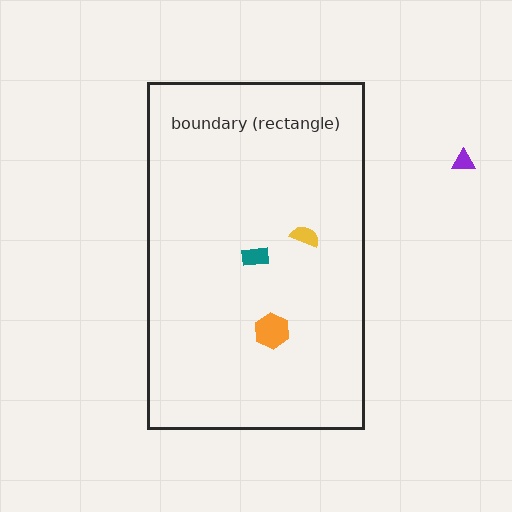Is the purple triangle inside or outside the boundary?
Outside.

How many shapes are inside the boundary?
3 inside, 1 outside.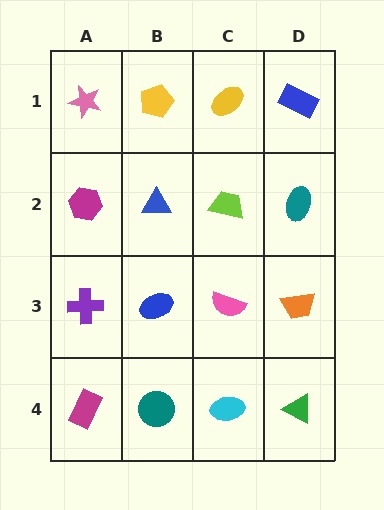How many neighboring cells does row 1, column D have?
2.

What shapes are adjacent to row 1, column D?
A teal ellipse (row 2, column D), a yellow ellipse (row 1, column C).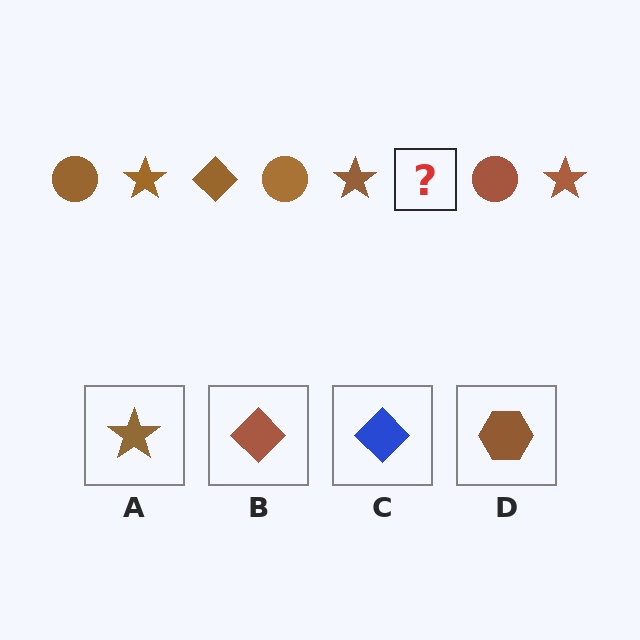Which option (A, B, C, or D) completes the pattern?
B.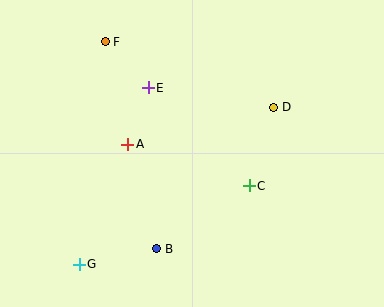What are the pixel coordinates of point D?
Point D is at (274, 107).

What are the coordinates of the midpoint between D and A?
The midpoint between D and A is at (201, 126).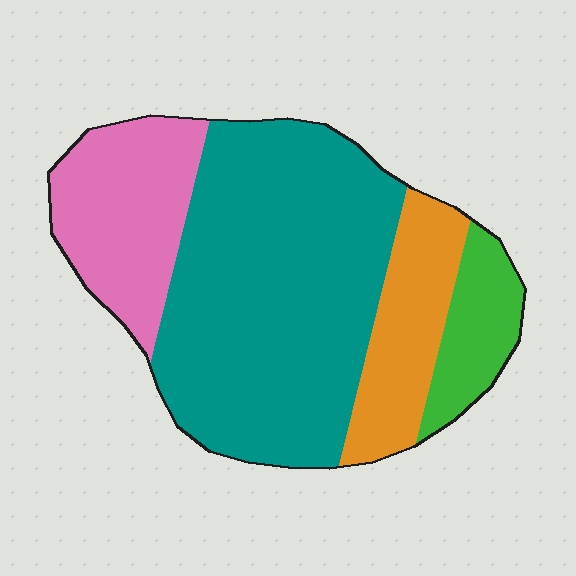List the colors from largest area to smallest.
From largest to smallest: teal, pink, orange, green.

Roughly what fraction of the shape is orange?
Orange takes up less than a sixth of the shape.